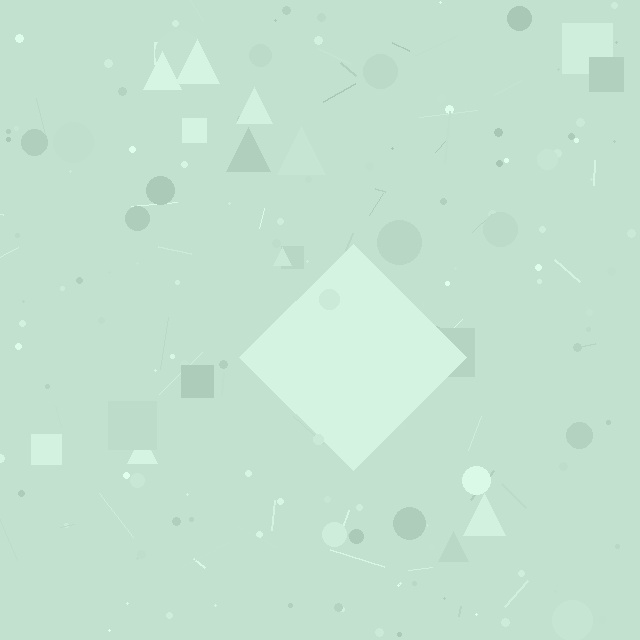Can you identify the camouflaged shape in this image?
The camouflaged shape is a diamond.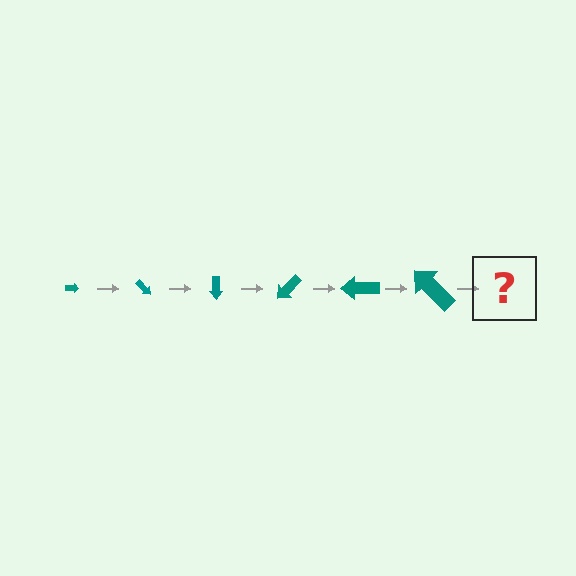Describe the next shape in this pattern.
It should be an arrow, larger than the previous one and rotated 270 degrees from the start.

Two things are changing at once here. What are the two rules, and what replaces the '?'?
The two rules are that the arrow grows larger each step and it rotates 45 degrees each step. The '?' should be an arrow, larger than the previous one and rotated 270 degrees from the start.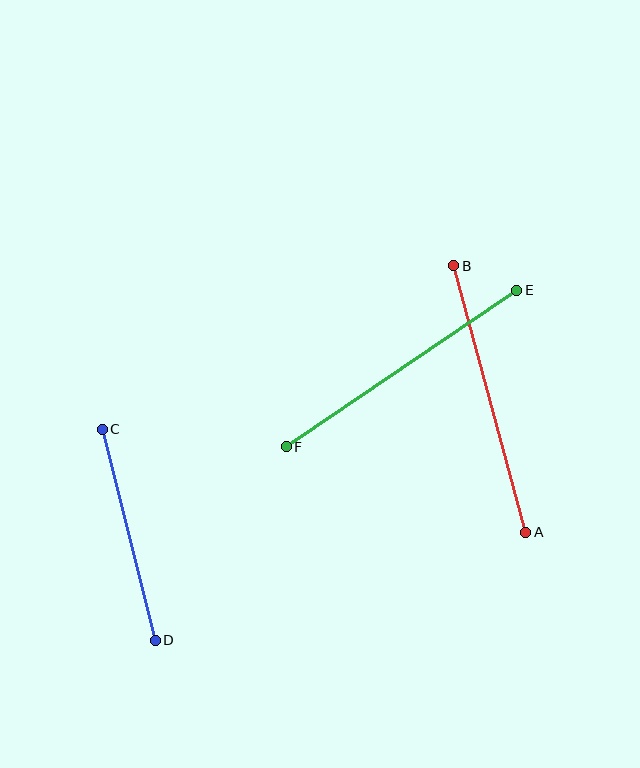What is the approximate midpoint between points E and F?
The midpoint is at approximately (401, 368) pixels.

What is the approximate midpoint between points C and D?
The midpoint is at approximately (129, 535) pixels.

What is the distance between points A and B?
The distance is approximately 276 pixels.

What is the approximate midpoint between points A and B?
The midpoint is at approximately (490, 399) pixels.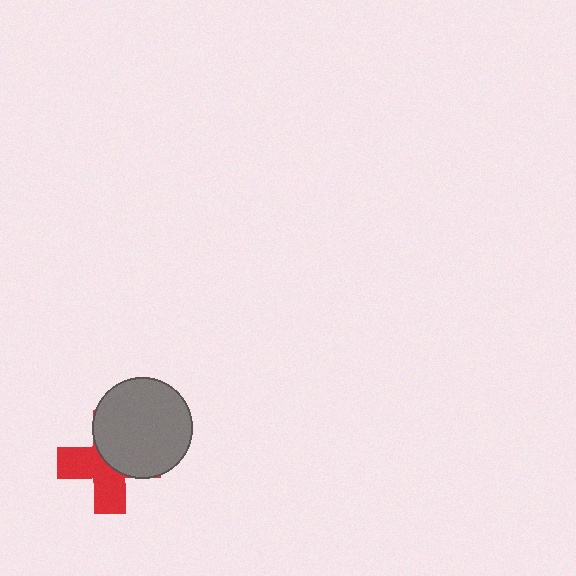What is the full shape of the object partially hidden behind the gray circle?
The partially hidden object is a red cross.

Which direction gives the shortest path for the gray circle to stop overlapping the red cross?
Moving toward the upper-right gives the shortest separation.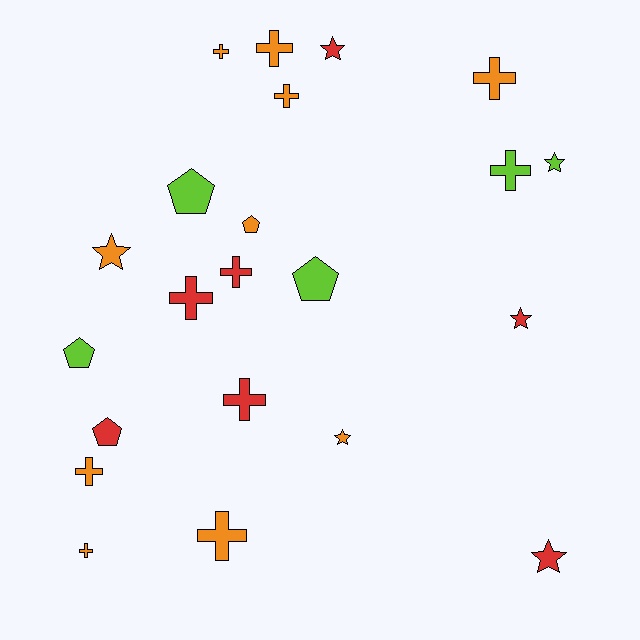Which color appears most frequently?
Orange, with 10 objects.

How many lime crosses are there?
There is 1 lime cross.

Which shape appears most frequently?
Cross, with 11 objects.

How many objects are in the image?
There are 22 objects.